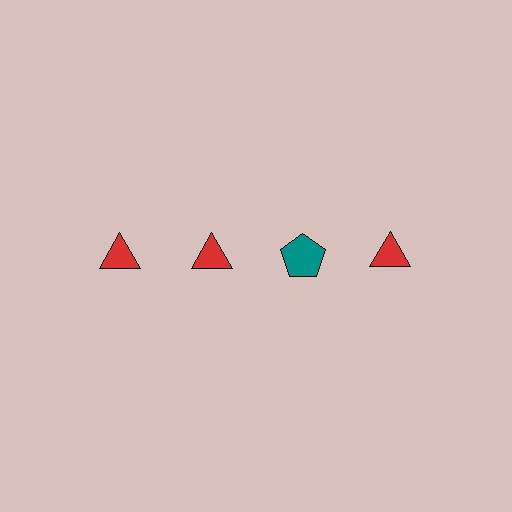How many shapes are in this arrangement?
There are 4 shapes arranged in a grid pattern.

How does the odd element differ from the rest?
It differs in both color (teal instead of red) and shape (pentagon instead of triangle).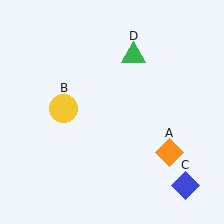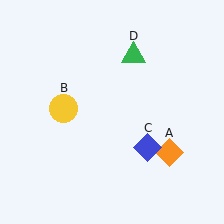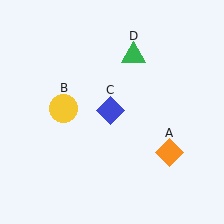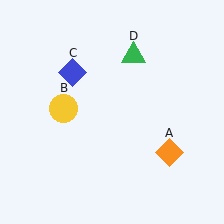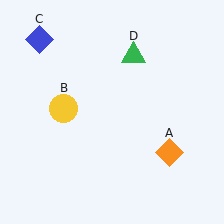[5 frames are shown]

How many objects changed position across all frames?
1 object changed position: blue diamond (object C).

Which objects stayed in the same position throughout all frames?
Orange diamond (object A) and yellow circle (object B) and green triangle (object D) remained stationary.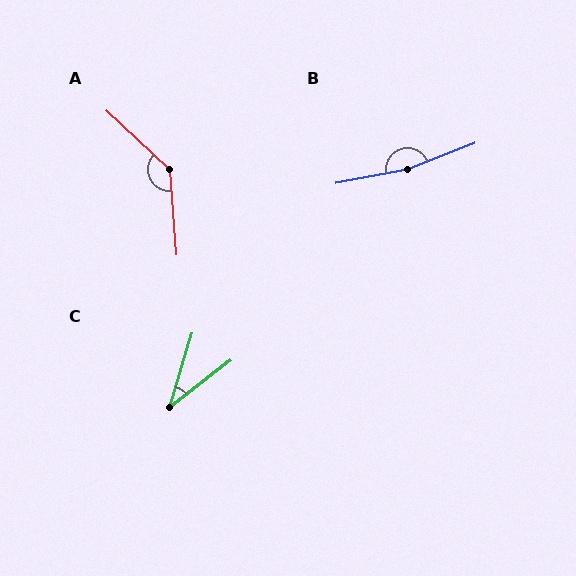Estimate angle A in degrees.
Approximately 137 degrees.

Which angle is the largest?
B, at approximately 169 degrees.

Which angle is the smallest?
C, at approximately 36 degrees.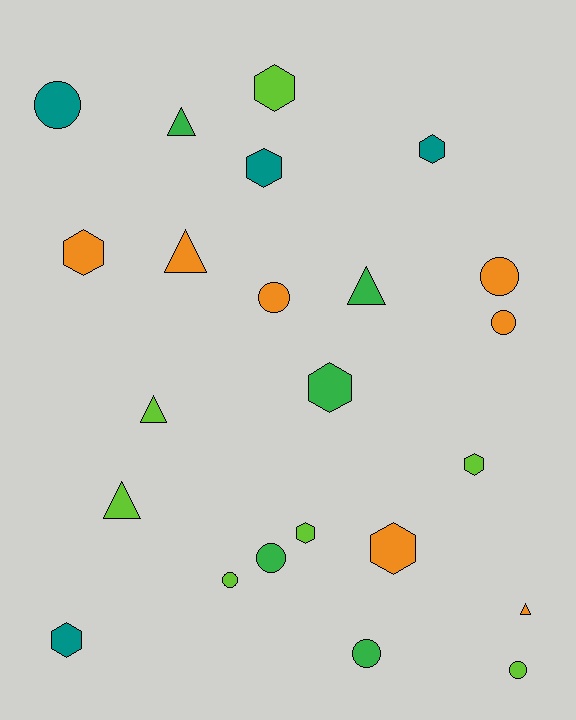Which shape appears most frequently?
Hexagon, with 9 objects.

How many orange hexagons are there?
There are 2 orange hexagons.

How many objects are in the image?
There are 23 objects.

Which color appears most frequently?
Orange, with 7 objects.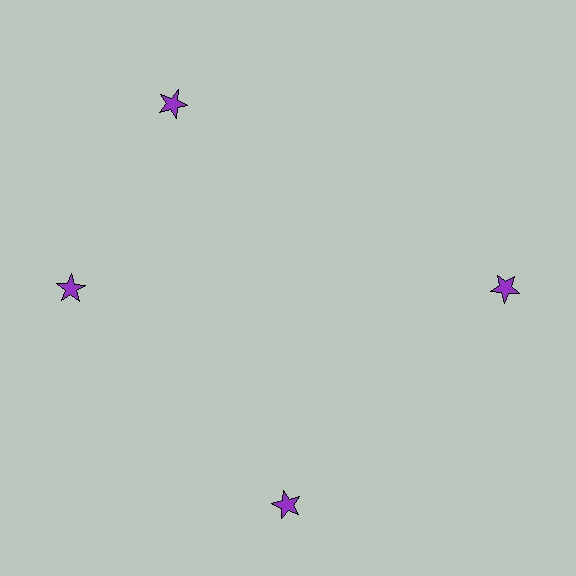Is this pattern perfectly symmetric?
No. The 4 purple stars are arranged in a ring, but one element near the 12 o'clock position is rotated out of alignment along the ring, breaking the 4-fold rotational symmetry.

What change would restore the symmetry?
The symmetry would be restored by rotating it back into even spacing with its neighbors so that all 4 stars sit at equal angles and equal distance from the center.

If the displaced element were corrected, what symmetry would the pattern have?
It would have 4-fold rotational symmetry — the pattern would map onto itself every 90 degrees.